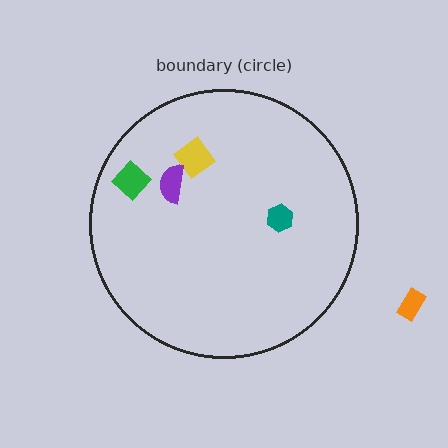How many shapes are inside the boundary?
4 inside, 1 outside.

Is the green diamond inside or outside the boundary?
Inside.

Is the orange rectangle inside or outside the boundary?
Outside.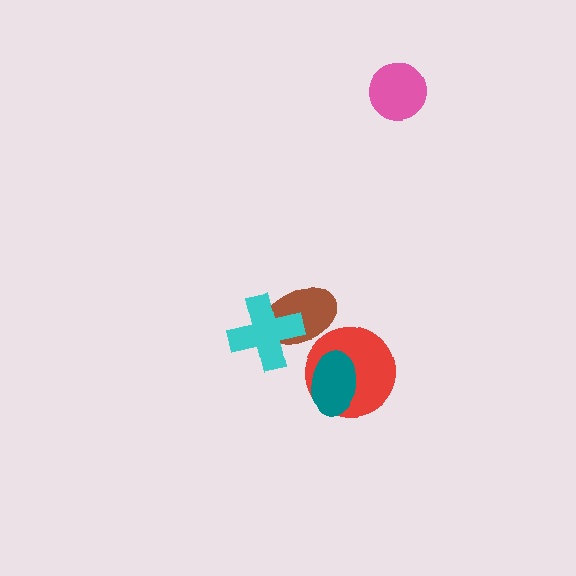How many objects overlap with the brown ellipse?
2 objects overlap with the brown ellipse.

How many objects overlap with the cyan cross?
1 object overlaps with the cyan cross.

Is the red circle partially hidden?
Yes, it is partially covered by another shape.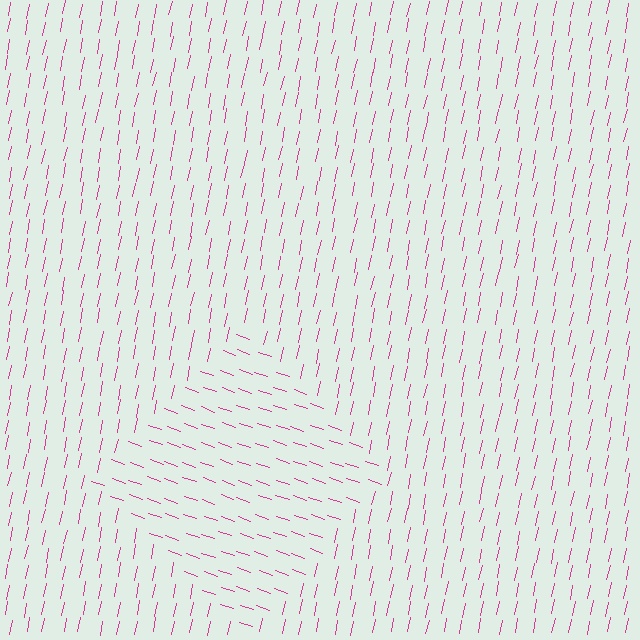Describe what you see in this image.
The image is filled with small magenta line segments. A diamond region in the image has lines oriented differently from the surrounding lines, creating a visible texture boundary.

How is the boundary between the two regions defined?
The boundary is defined purely by a change in line orientation (approximately 82 degrees difference). All lines are the same color and thickness.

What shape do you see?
I see a diamond.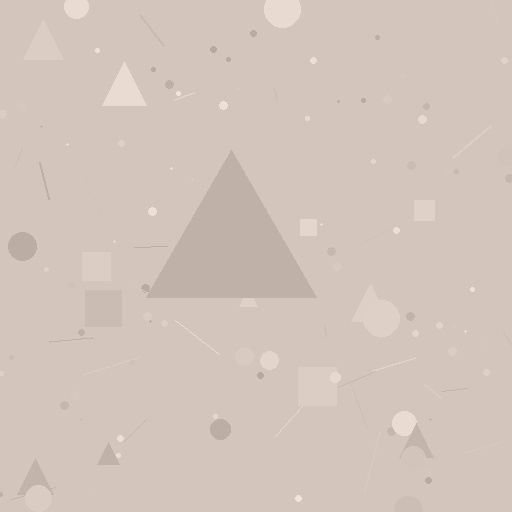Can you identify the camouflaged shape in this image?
The camouflaged shape is a triangle.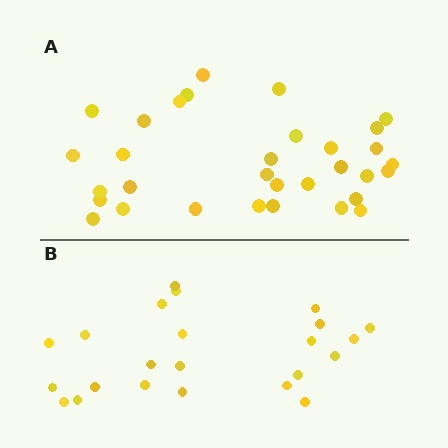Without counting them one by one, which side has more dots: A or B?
Region A (the top region) has more dots.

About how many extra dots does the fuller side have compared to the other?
Region A has roughly 8 or so more dots than region B.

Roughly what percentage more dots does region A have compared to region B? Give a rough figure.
About 40% more.